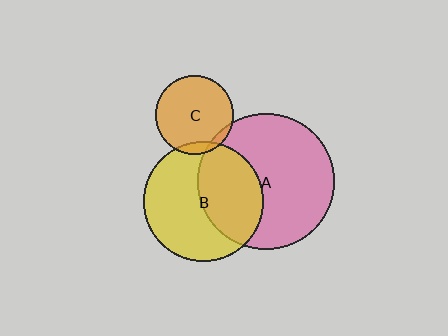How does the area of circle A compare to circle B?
Approximately 1.3 times.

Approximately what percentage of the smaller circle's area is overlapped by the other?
Approximately 5%.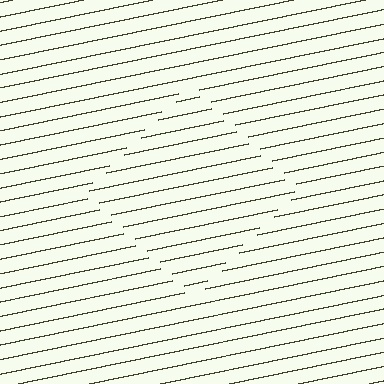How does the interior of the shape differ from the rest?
The interior of the shape contains the same grating, shifted by half a period — the contour is defined by the phase discontinuity where line-ends from the inner and outer gratings abut.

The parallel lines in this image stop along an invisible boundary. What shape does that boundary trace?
An illusory square. The interior of the shape contains the same grating, shifted by half a period — the contour is defined by the phase discontinuity where line-ends from the inner and outer gratings abut.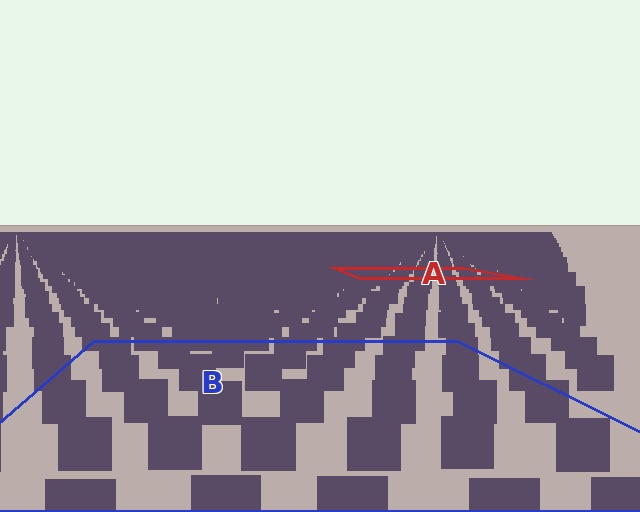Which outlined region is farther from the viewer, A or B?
Region A is farther from the viewer — the texture elements inside it appear smaller and more densely packed.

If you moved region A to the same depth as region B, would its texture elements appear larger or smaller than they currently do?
They would appear larger. At a closer depth, the same texture elements are projected at a bigger on-screen size.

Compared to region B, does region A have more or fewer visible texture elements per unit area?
Region A has more texture elements per unit area — they are packed more densely because it is farther away.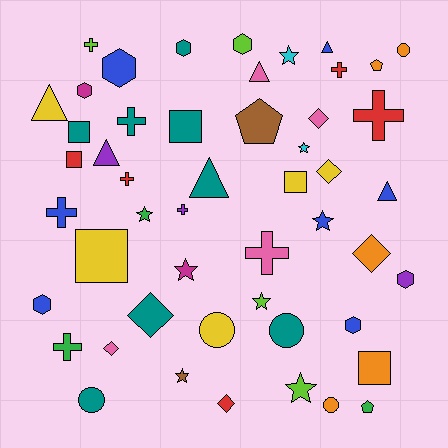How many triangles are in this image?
There are 6 triangles.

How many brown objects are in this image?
There are 2 brown objects.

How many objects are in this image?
There are 50 objects.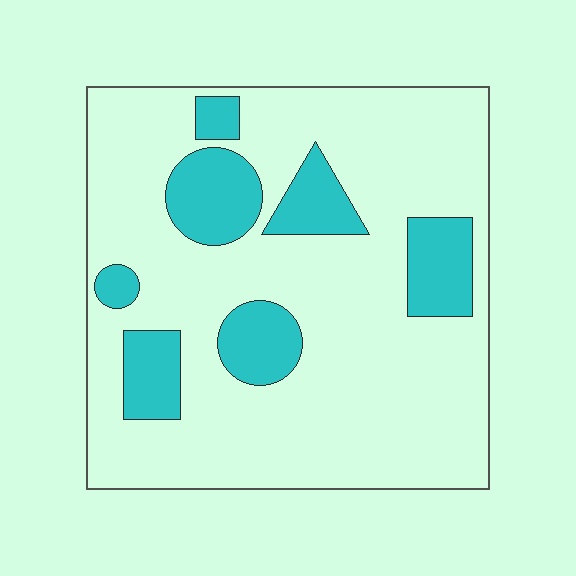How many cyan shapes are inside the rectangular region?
7.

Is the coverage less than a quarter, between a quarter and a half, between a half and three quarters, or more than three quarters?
Less than a quarter.